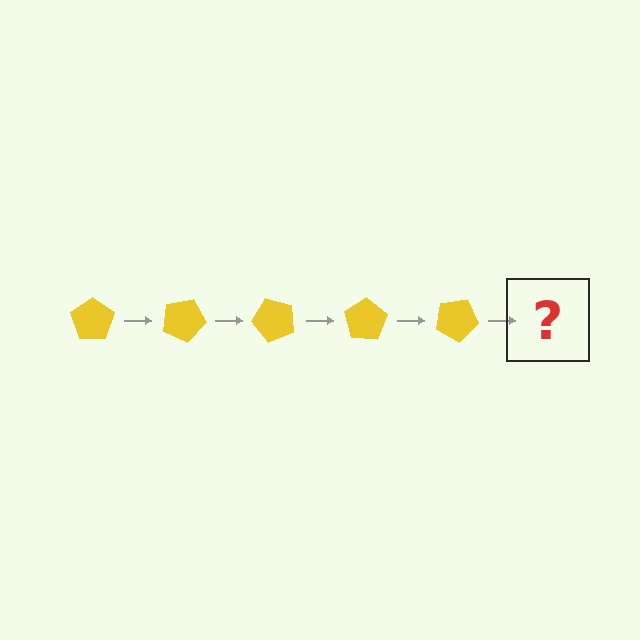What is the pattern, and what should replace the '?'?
The pattern is that the pentagon rotates 25 degrees each step. The '?' should be a yellow pentagon rotated 125 degrees.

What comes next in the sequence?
The next element should be a yellow pentagon rotated 125 degrees.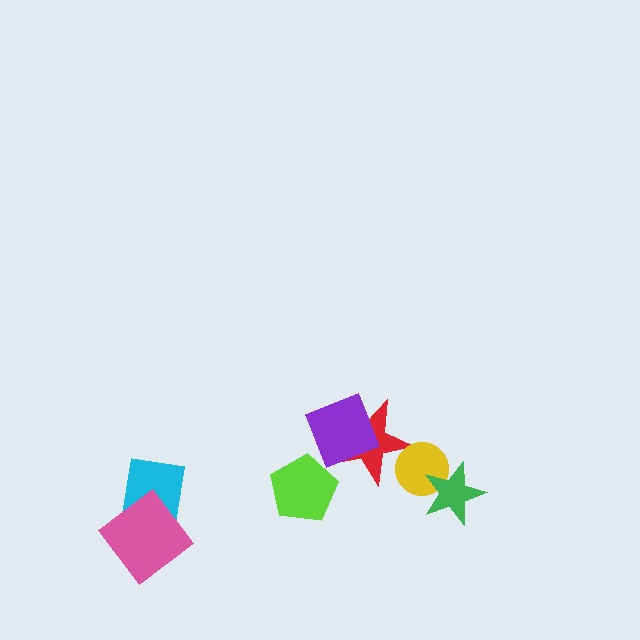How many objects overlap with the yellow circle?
2 objects overlap with the yellow circle.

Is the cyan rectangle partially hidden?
Yes, it is partially covered by another shape.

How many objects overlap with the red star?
2 objects overlap with the red star.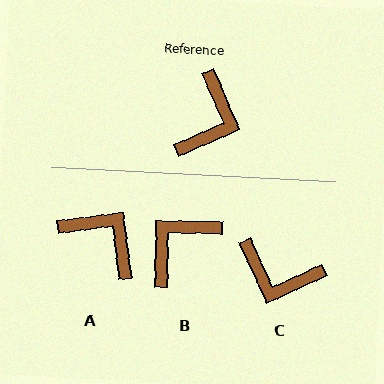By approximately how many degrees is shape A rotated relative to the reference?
Approximately 74 degrees counter-clockwise.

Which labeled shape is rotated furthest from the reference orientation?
B, about 156 degrees away.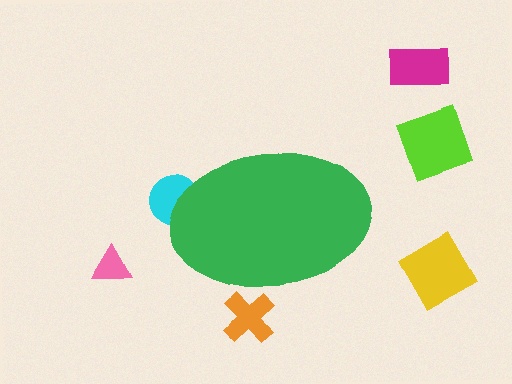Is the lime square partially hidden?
No, the lime square is fully visible.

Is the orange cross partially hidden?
Yes, the orange cross is partially hidden behind the green ellipse.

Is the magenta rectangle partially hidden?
No, the magenta rectangle is fully visible.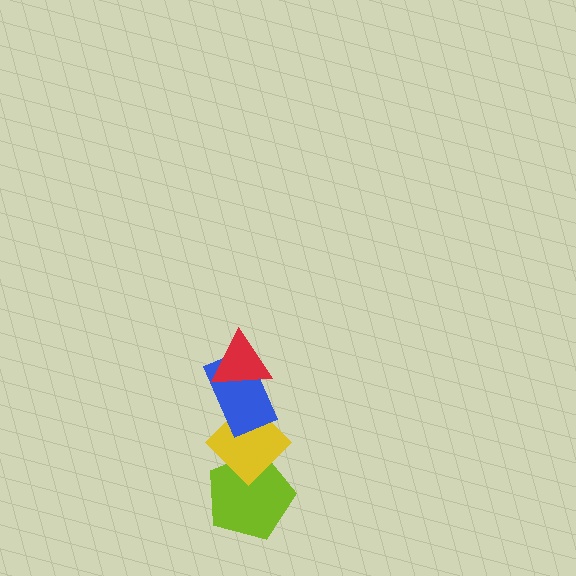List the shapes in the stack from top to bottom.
From top to bottom: the red triangle, the blue rectangle, the yellow diamond, the lime pentagon.